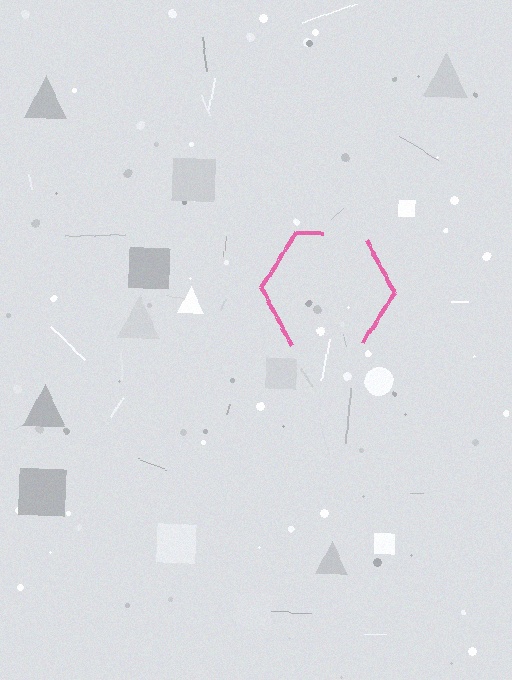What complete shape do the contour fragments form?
The contour fragments form a hexagon.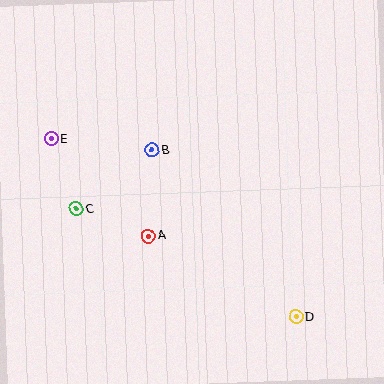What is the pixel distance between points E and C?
The distance between E and C is 75 pixels.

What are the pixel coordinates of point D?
Point D is at (296, 317).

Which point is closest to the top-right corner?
Point B is closest to the top-right corner.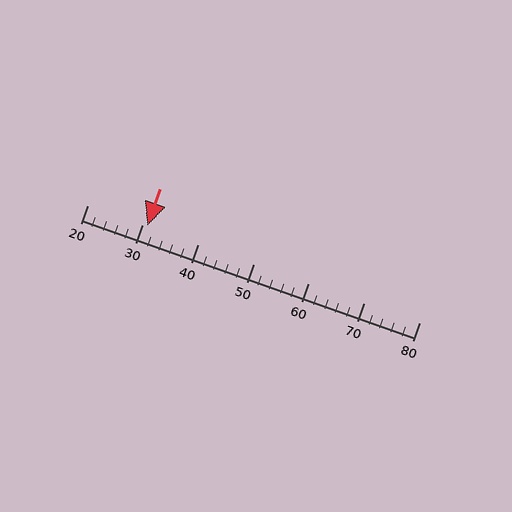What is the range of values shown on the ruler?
The ruler shows values from 20 to 80.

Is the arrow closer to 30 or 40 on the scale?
The arrow is closer to 30.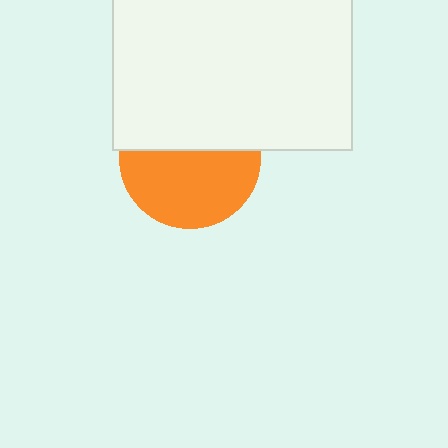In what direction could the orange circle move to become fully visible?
The orange circle could move down. That would shift it out from behind the white rectangle entirely.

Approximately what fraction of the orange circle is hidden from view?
Roughly 44% of the orange circle is hidden behind the white rectangle.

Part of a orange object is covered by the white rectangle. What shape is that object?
It is a circle.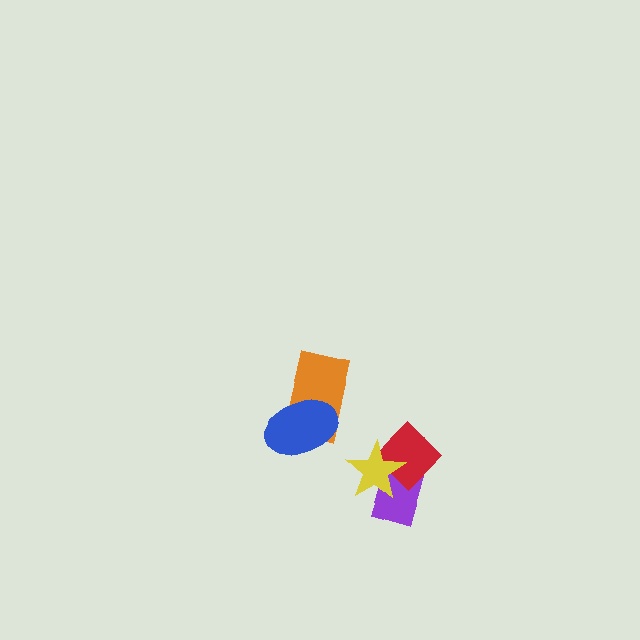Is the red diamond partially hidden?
Yes, it is partially covered by another shape.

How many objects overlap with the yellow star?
2 objects overlap with the yellow star.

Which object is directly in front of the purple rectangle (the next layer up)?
The red diamond is directly in front of the purple rectangle.